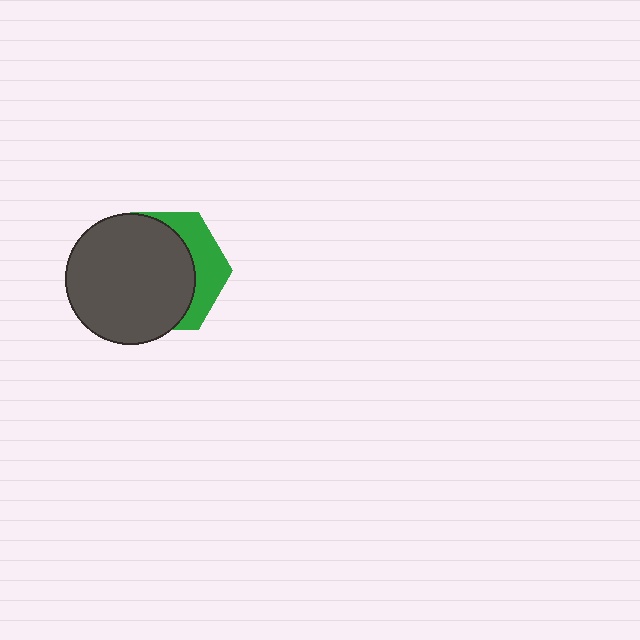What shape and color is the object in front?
The object in front is a dark gray circle.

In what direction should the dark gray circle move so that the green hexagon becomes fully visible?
The dark gray circle should move left. That is the shortest direction to clear the overlap and leave the green hexagon fully visible.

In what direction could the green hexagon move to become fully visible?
The green hexagon could move right. That would shift it out from behind the dark gray circle entirely.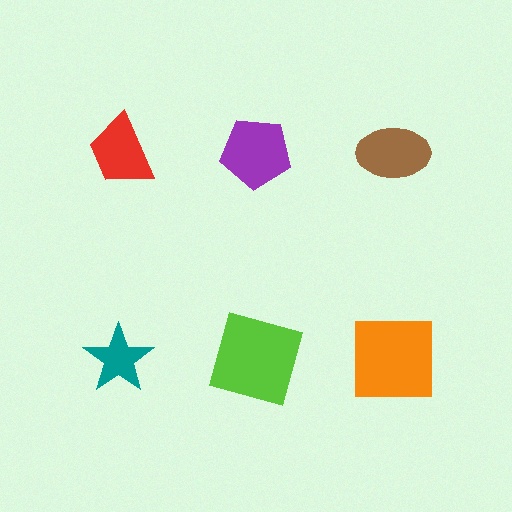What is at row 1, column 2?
A purple pentagon.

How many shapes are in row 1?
3 shapes.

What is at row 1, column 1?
A red trapezoid.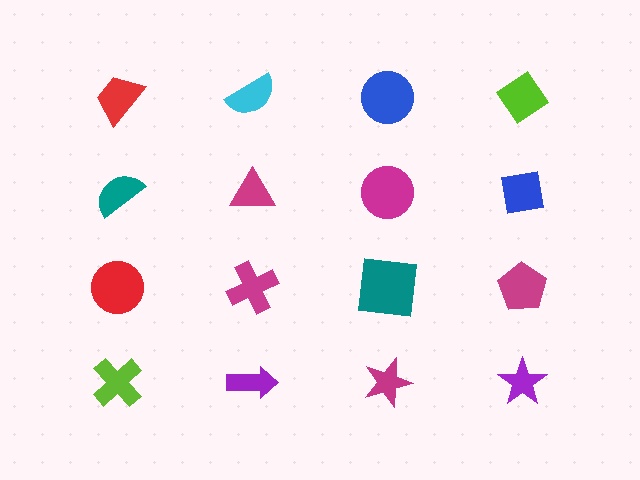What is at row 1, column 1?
A red trapezoid.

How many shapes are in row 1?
4 shapes.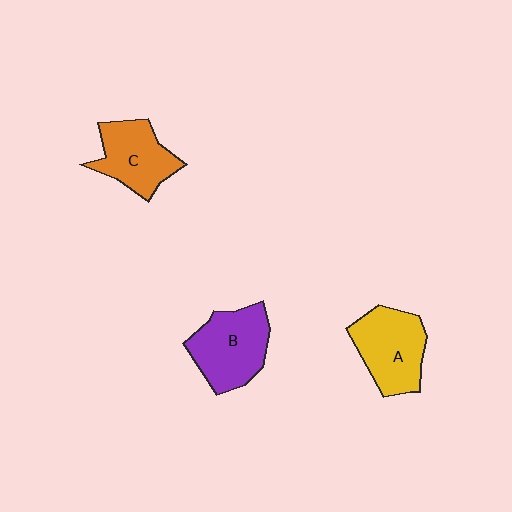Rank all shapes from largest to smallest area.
From largest to smallest: B (purple), A (yellow), C (orange).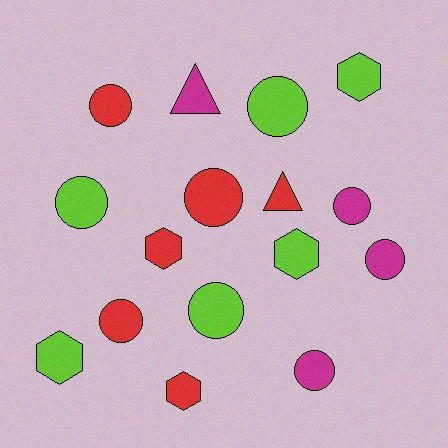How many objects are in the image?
There are 16 objects.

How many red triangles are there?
There is 1 red triangle.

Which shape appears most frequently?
Circle, with 9 objects.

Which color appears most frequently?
Red, with 6 objects.